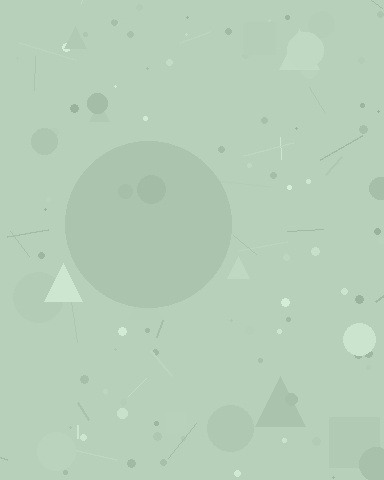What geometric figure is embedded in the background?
A circle is embedded in the background.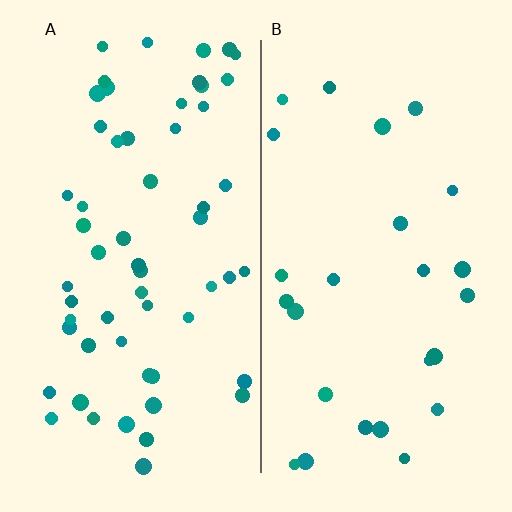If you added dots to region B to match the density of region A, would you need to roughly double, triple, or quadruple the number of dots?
Approximately double.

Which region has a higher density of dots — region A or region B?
A (the left).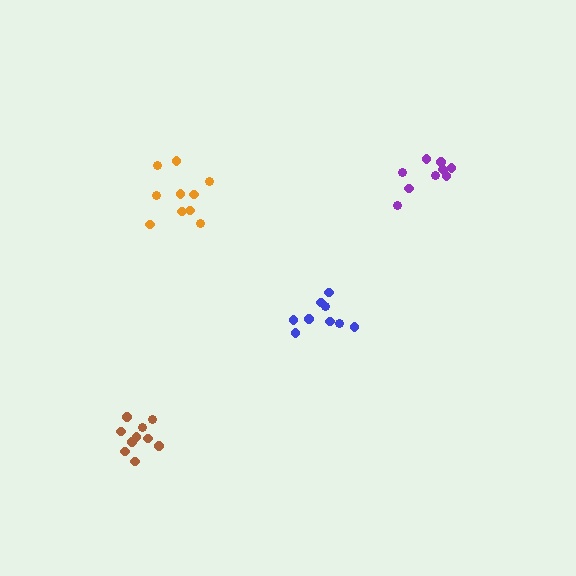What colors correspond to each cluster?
The clusters are colored: orange, blue, purple, brown.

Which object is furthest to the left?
The brown cluster is leftmost.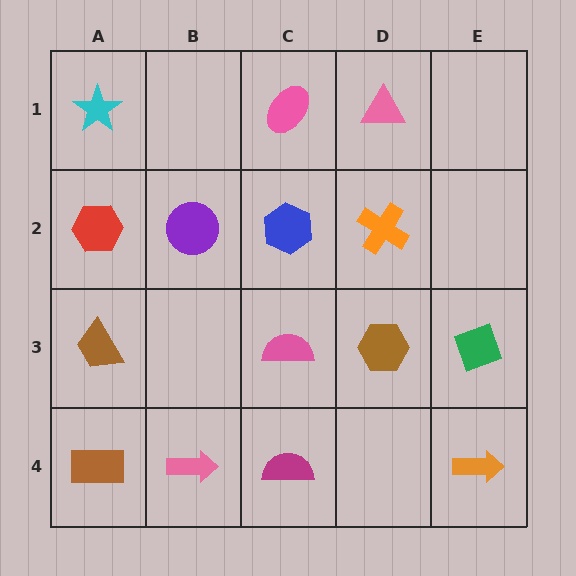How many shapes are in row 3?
4 shapes.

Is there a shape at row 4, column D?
No, that cell is empty.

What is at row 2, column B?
A purple circle.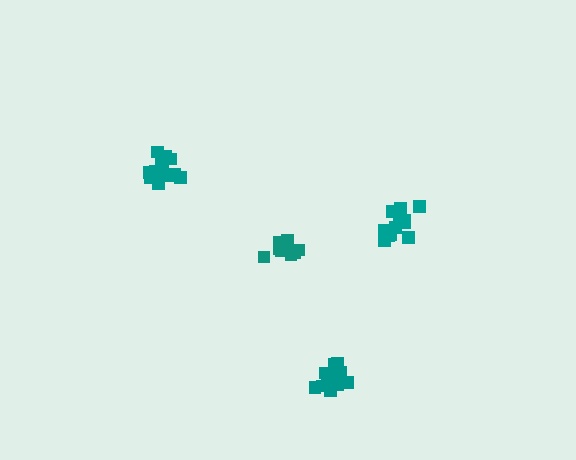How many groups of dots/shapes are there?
There are 4 groups.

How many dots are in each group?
Group 1: 13 dots, Group 2: 13 dots, Group 3: 14 dots, Group 4: 16 dots (56 total).